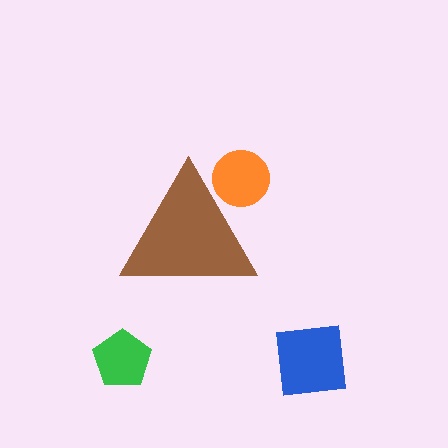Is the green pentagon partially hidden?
No, the green pentagon is fully visible.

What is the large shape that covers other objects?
A brown triangle.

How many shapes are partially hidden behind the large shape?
1 shape is partially hidden.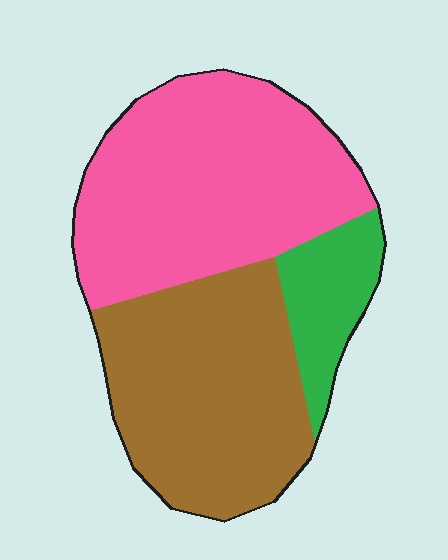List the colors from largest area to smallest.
From largest to smallest: pink, brown, green.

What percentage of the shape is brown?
Brown covers 41% of the shape.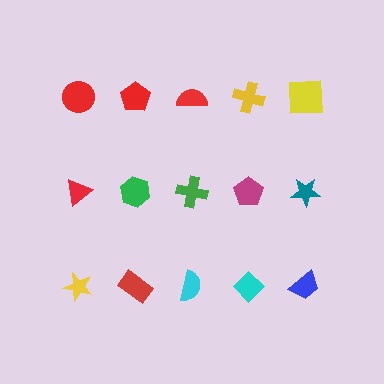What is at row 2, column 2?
A green hexagon.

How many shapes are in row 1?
5 shapes.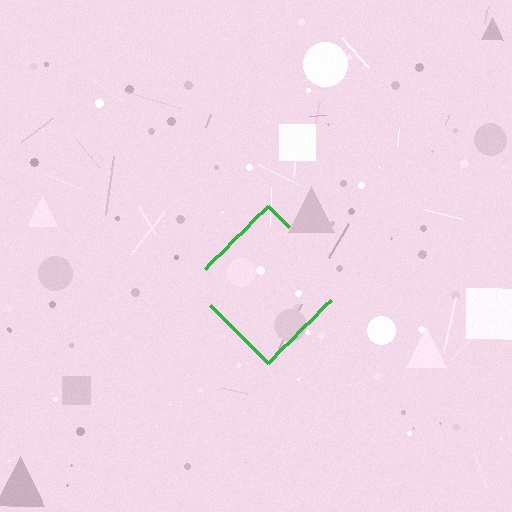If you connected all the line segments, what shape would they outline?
They would outline a diamond.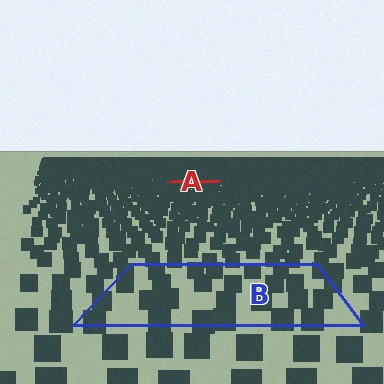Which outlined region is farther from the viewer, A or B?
Region A is farther from the viewer — the texture elements inside it appear smaller and more densely packed.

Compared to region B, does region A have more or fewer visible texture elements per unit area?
Region A has more texture elements per unit area — they are packed more densely because it is farther away.